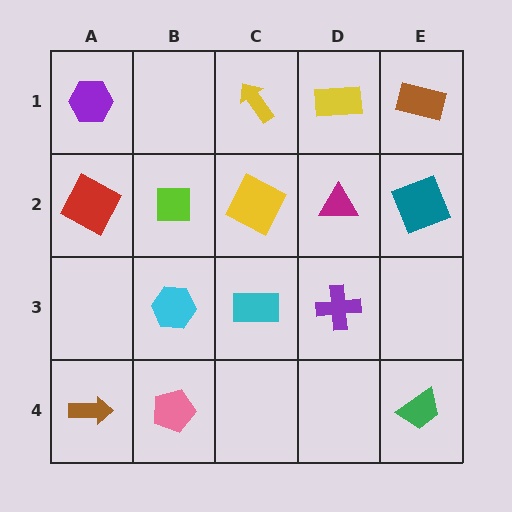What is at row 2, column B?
A lime square.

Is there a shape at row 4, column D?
No, that cell is empty.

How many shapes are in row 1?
4 shapes.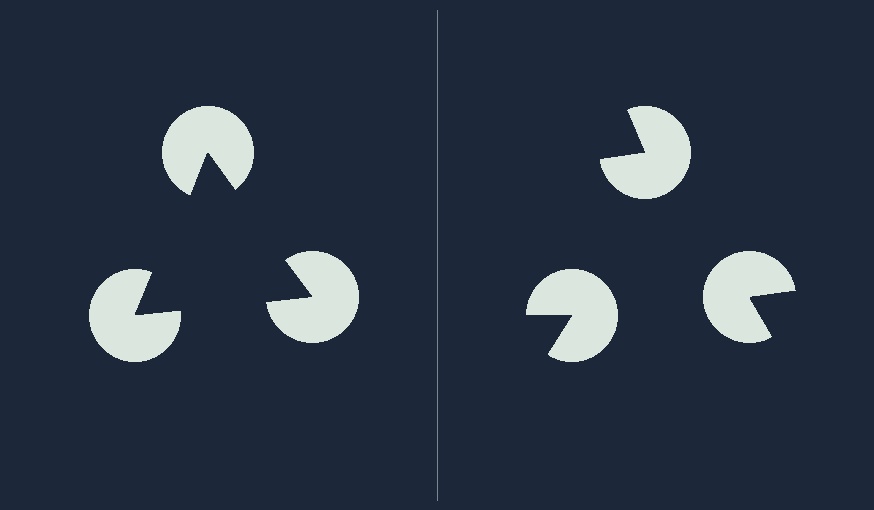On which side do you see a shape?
An illusory triangle appears on the left side. On the right side the wedge cuts are rotated, so no coherent shape forms.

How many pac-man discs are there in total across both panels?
6 — 3 on each side.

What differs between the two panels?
The pac-man discs are positioned identically on both sides; only the wedge orientations differ. On the left they align to a triangle; on the right they are misaligned.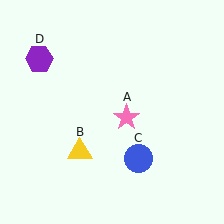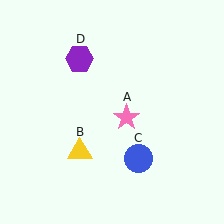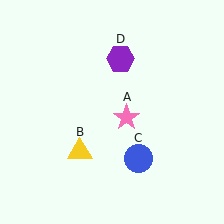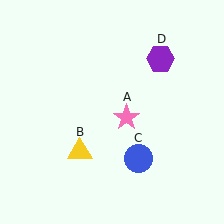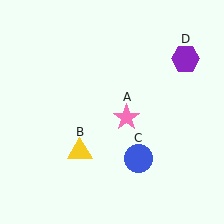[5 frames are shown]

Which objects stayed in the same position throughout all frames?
Pink star (object A) and yellow triangle (object B) and blue circle (object C) remained stationary.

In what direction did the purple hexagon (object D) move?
The purple hexagon (object D) moved right.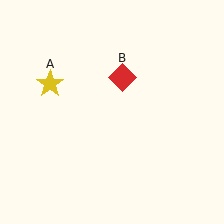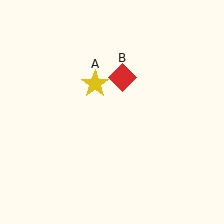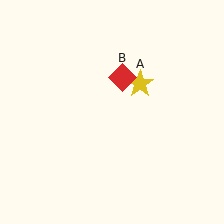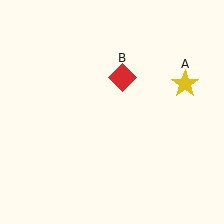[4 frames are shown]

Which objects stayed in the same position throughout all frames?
Red diamond (object B) remained stationary.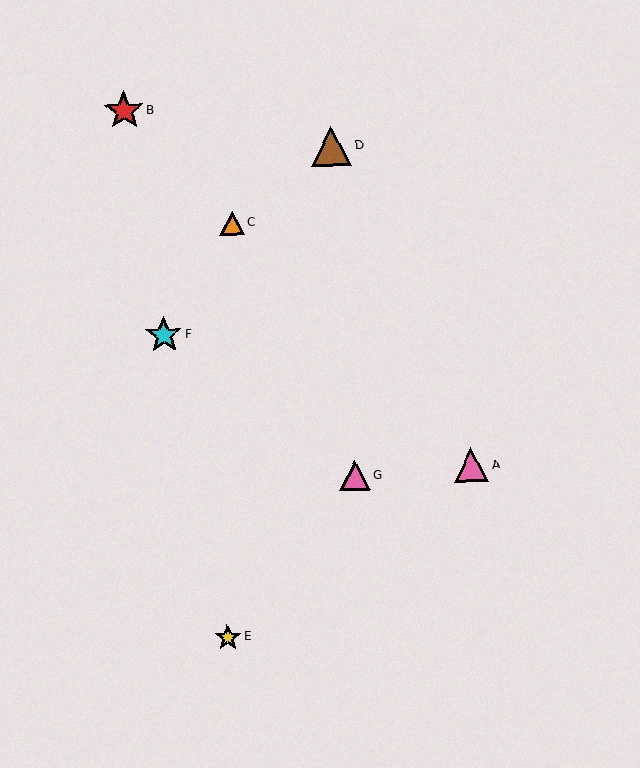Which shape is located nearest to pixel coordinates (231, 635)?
The yellow star (labeled E) at (228, 637) is nearest to that location.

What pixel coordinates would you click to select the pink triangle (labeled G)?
Click at (355, 476) to select the pink triangle G.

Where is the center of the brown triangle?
The center of the brown triangle is at (331, 146).